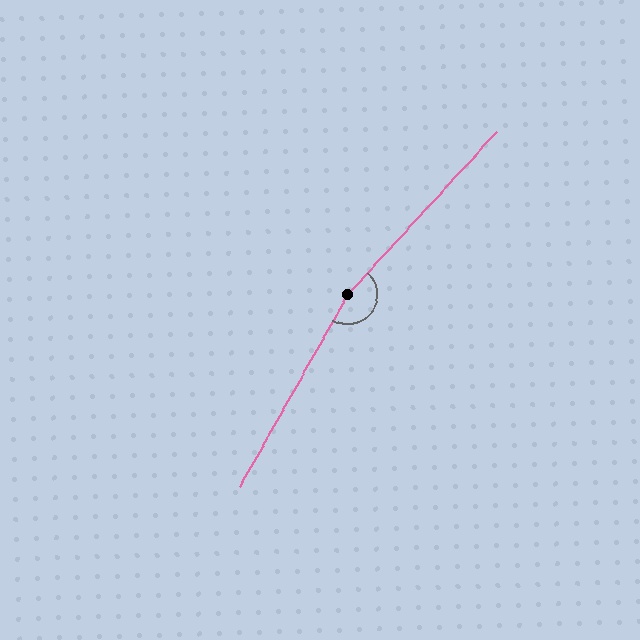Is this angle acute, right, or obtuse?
It is obtuse.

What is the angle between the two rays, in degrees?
Approximately 167 degrees.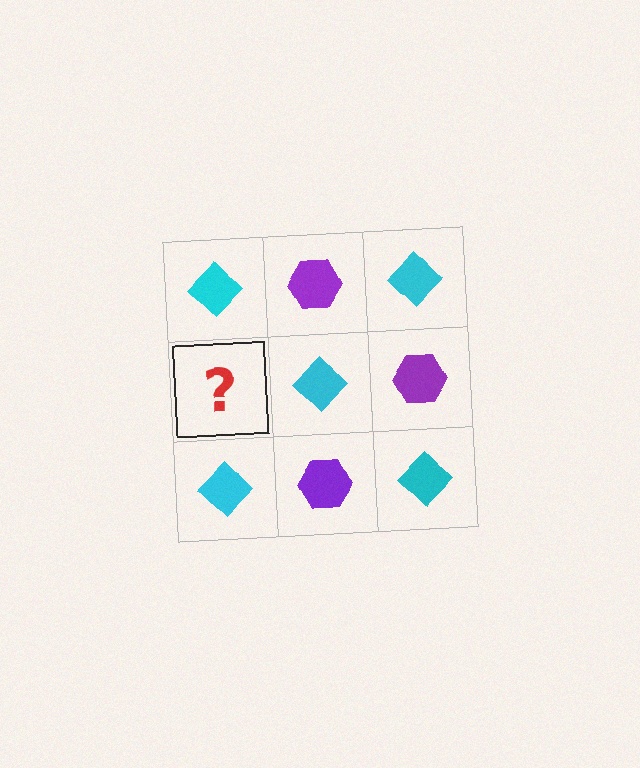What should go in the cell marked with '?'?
The missing cell should contain a purple hexagon.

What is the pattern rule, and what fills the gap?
The rule is that it alternates cyan diamond and purple hexagon in a checkerboard pattern. The gap should be filled with a purple hexagon.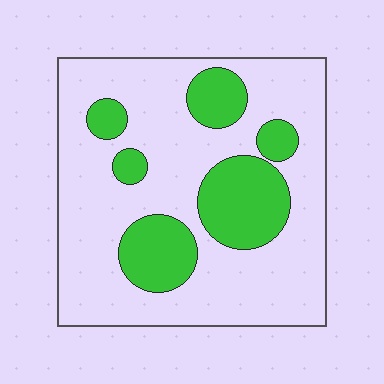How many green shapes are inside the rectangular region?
6.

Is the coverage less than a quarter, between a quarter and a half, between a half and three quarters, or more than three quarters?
Between a quarter and a half.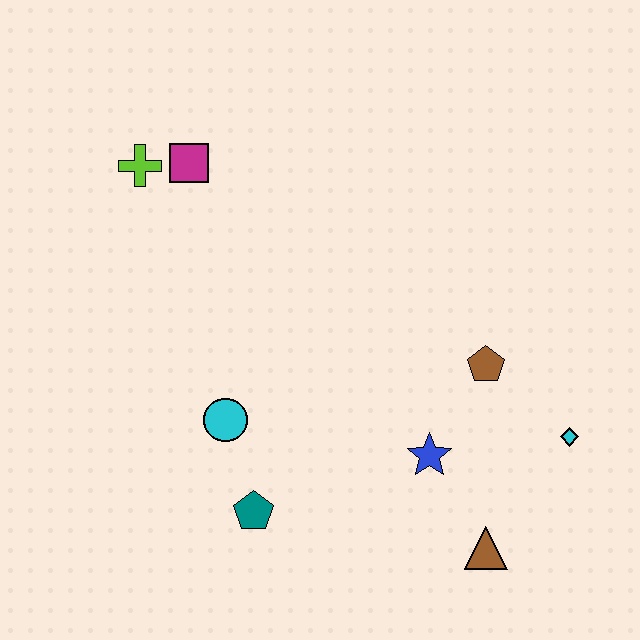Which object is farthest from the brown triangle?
The lime cross is farthest from the brown triangle.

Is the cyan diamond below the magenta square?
Yes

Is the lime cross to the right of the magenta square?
No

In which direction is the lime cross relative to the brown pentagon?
The lime cross is to the left of the brown pentagon.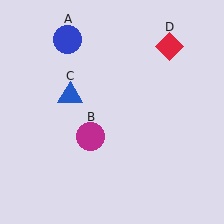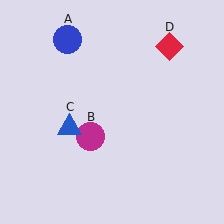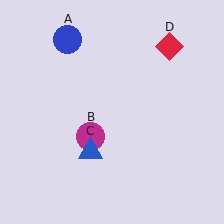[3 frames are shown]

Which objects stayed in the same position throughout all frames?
Blue circle (object A) and magenta circle (object B) and red diamond (object D) remained stationary.